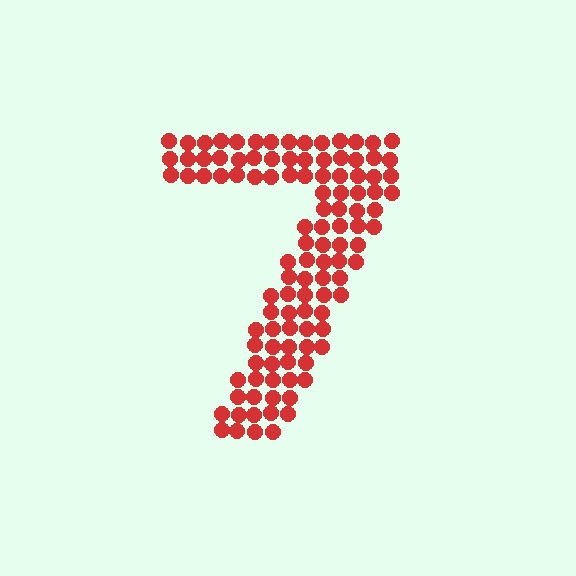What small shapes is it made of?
It is made of small circles.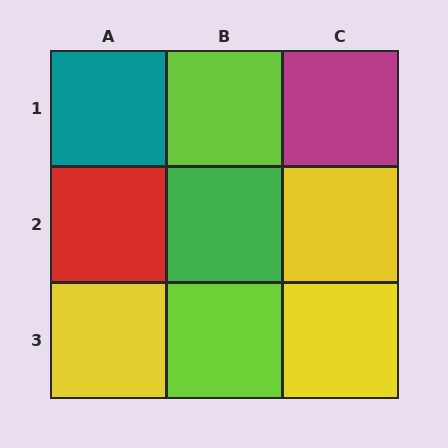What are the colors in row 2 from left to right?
Red, green, yellow.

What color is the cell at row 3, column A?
Yellow.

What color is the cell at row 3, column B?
Lime.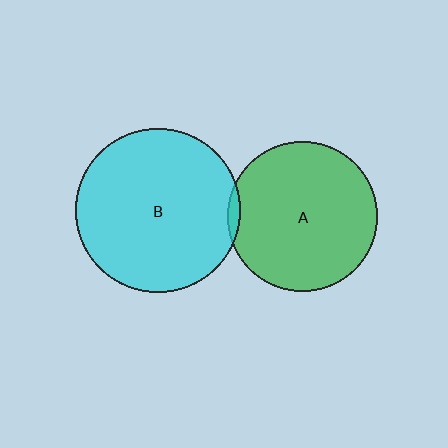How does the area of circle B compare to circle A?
Approximately 1.2 times.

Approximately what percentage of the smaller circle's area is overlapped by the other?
Approximately 5%.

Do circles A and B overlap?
Yes.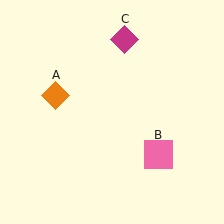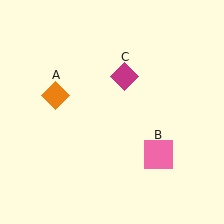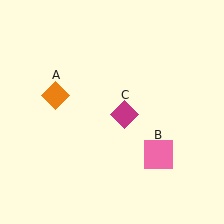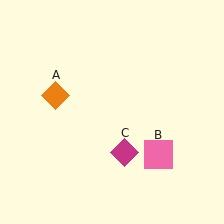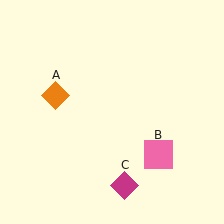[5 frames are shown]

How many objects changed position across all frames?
1 object changed position: magenta diamond (object C).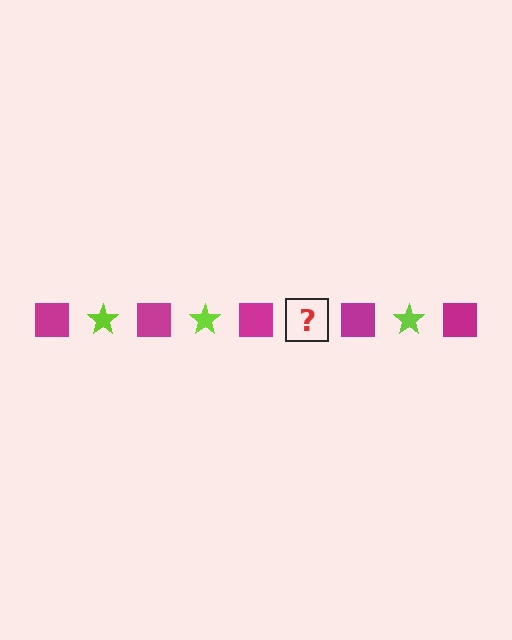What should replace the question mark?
The question mark should be replaced with a lime star.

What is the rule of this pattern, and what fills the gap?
The rule is that the pattern alternates between magenta square and lime star. The gap should be filled with a lime star.